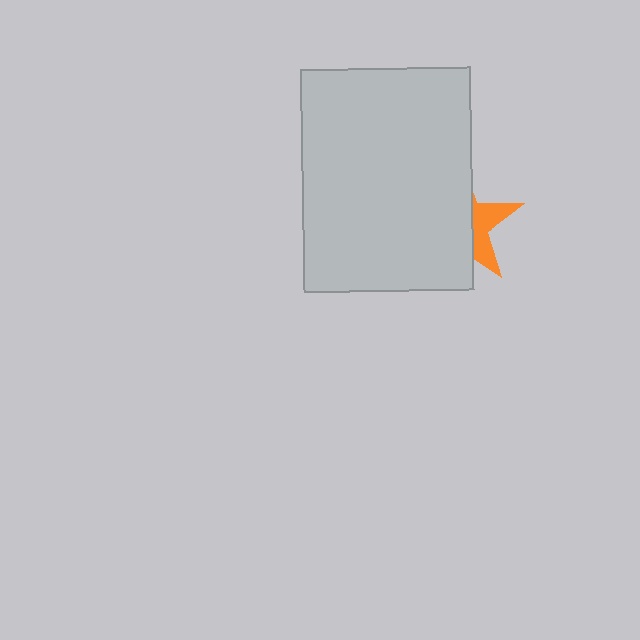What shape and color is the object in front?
The object in front is a light gray rectangle.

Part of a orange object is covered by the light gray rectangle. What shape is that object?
It is a star.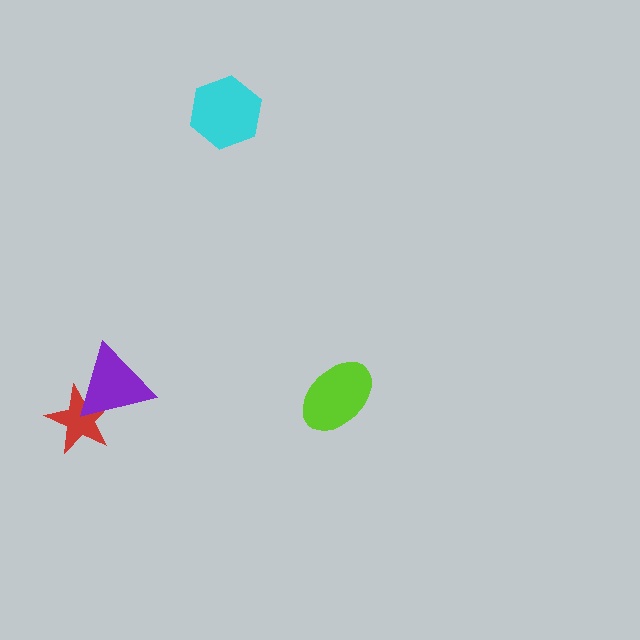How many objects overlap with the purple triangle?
1 object overlaps with the purple triangle.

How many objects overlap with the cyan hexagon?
0 objects overlap with the cyan hexagon.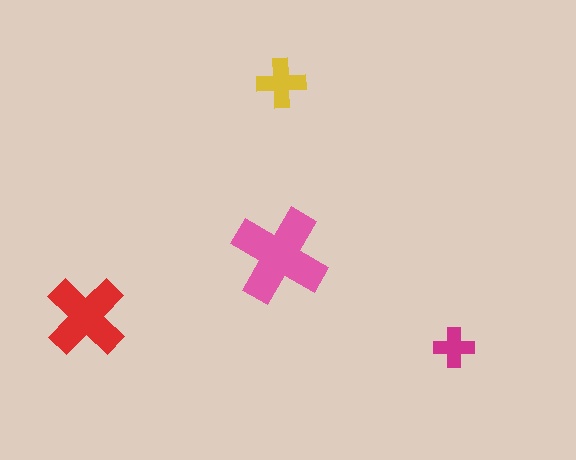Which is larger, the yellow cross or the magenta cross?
The yellow one.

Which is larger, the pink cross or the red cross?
The pink one.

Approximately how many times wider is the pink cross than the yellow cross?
About 2 times wider.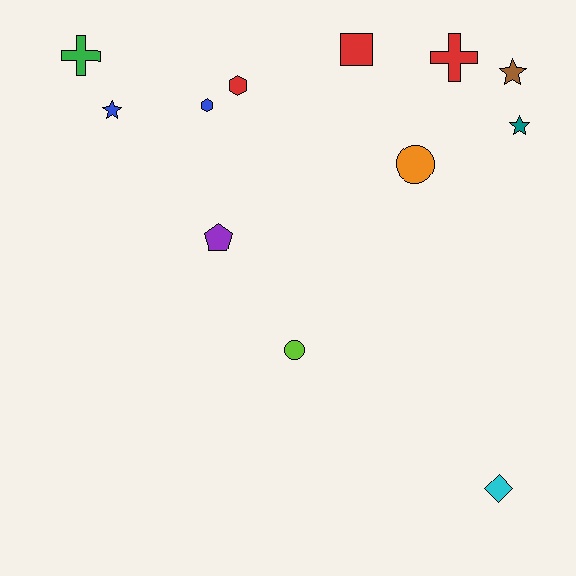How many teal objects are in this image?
There is 1 teal object.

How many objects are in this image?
There are 12 objects.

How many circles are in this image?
There are 2 circles.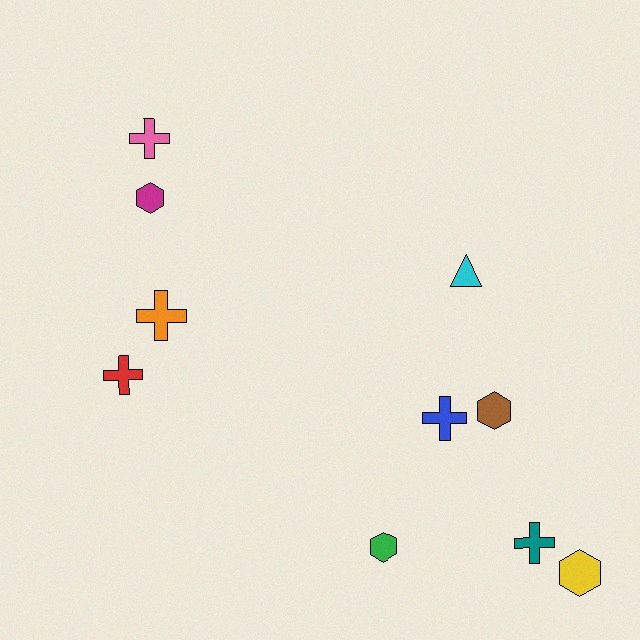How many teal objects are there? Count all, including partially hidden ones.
There is 1 teal object.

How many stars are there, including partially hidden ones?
There are no stars.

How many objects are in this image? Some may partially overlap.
There are 10 objects.